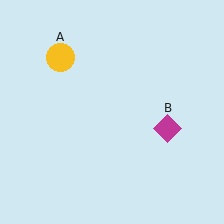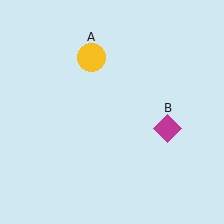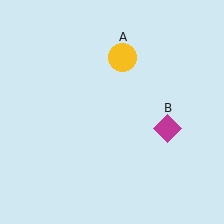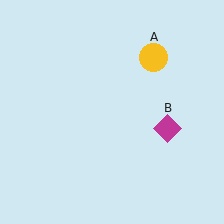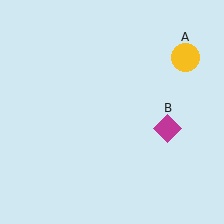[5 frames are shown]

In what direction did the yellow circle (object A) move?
The yellow circle (object A) moved right.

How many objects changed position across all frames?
1 object changed position: yellow circle (object A).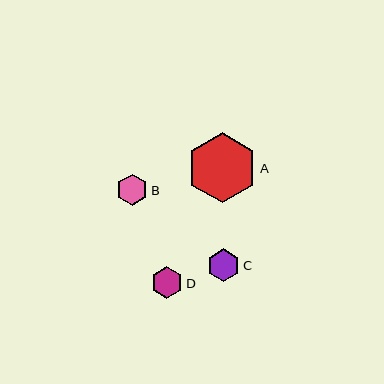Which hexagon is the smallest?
Hexagon B is the smallest with a size of approximately 32 pixels.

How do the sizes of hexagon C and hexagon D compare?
Hexagon C and hexagon D are approximately the same size.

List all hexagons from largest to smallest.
From largest to smallest: A, C, D, B.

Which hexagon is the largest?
Hexagon A is the largest with a size of approximately 70 pixels.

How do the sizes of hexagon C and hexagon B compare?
Hexagon C and hexagon B are approximately the same size.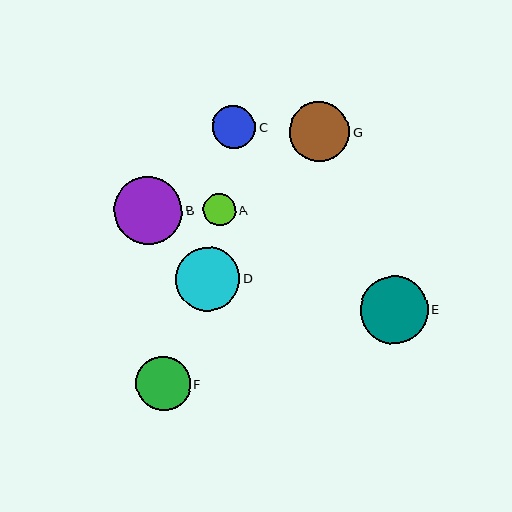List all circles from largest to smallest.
From largest to smallest: E, B, D, G, F, C, A.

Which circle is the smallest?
Circle A is the smallest with a size of approximately 32 pixels.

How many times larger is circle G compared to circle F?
Circle G is approximately 1.1 times the size of circle F.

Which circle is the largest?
Circle E is the largest with a size of approximately 68 pixels.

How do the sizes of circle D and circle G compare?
Circle D and circle G are approximately the same size.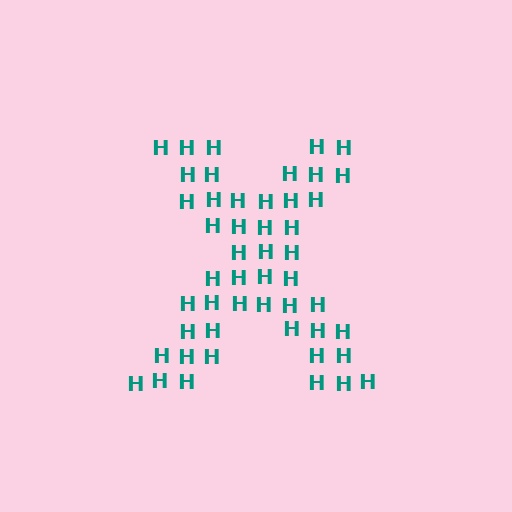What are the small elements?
The small elements are letter H's.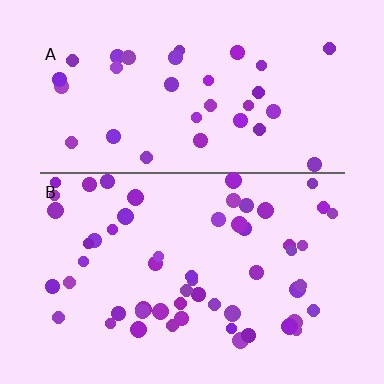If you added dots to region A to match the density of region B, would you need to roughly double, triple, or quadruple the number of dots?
Approximately double.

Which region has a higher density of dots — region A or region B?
B (the bottom).